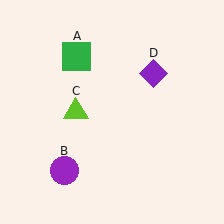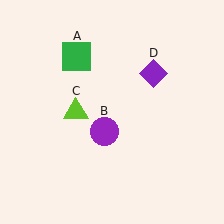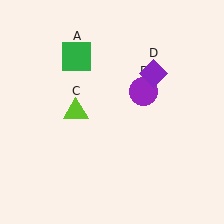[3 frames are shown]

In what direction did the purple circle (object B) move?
The purple circle (object B) moved up and to the right.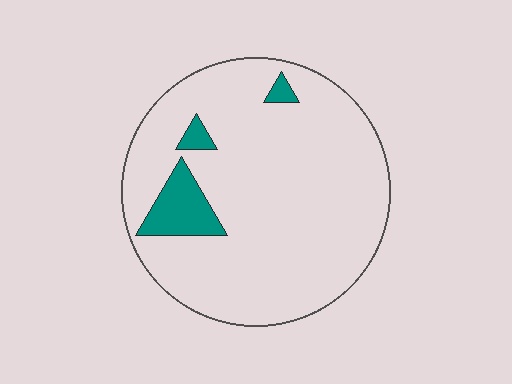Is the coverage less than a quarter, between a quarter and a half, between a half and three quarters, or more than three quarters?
Less than a quarter.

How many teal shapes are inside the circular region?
3.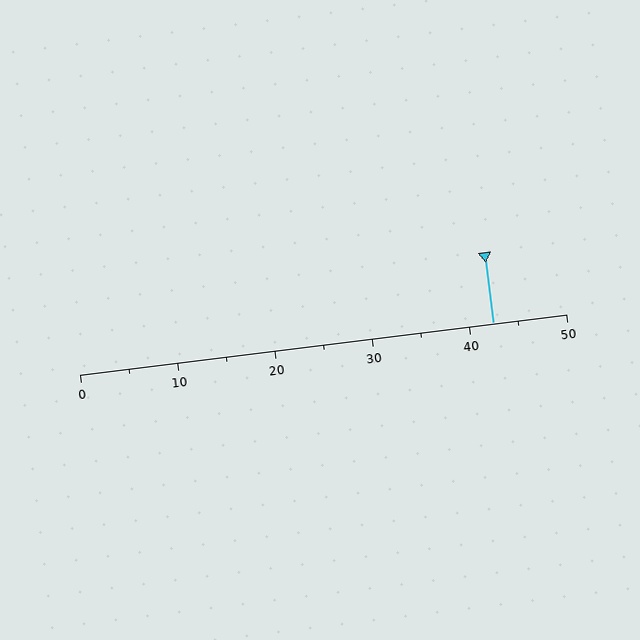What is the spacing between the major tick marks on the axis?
The major ticks are spaced 10 apart.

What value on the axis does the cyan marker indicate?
The marker indicates approximately 42.5.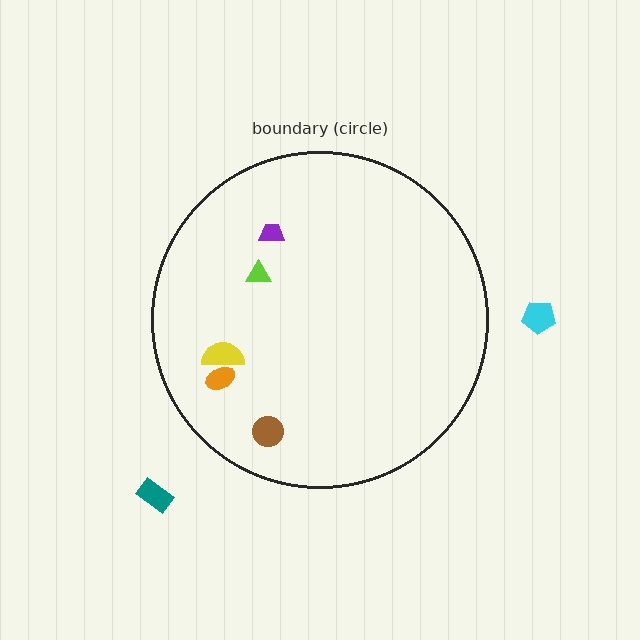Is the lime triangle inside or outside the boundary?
Inside.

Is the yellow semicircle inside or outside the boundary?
Inside.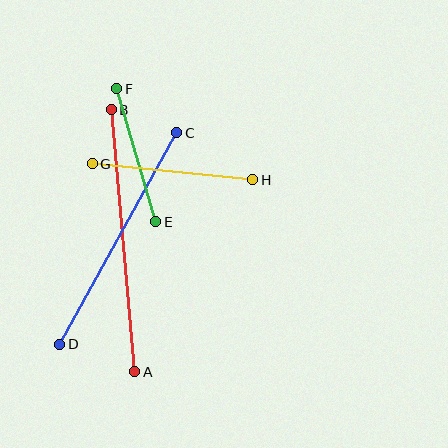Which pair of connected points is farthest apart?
Points A and B are farthest apart.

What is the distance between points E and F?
The distance is approximately 139 pixels.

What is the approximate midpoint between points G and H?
The midpoint is at approximately (172, 172) pixels.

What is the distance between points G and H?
The distance is approximately 161 pixels.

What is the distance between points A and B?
The distance is approximately 263 pixels.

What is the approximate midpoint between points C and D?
The midpoint is at approximately (118, 238) pixels.